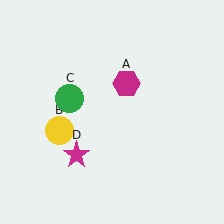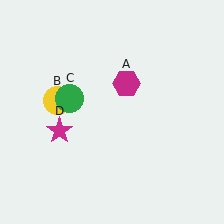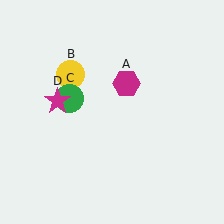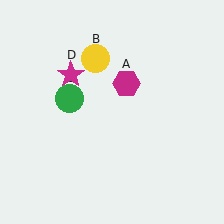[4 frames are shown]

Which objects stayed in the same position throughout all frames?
Magenta hexagon (object A) and green circle (object C) remained stationary.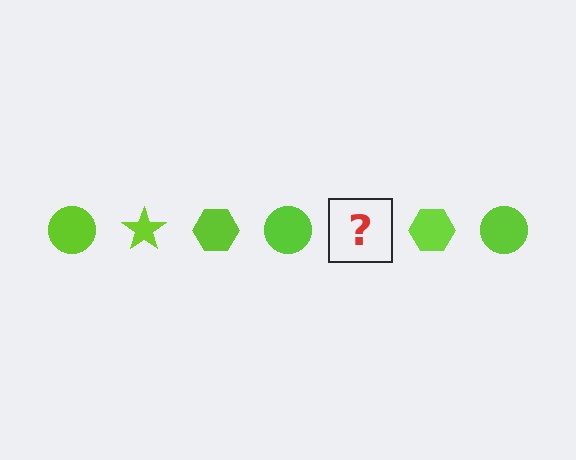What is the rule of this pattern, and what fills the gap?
The rule is that the pattern cycles through circle, star, hexagon shapes in lime. The gap should be filled with a lime star.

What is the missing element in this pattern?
The missing element is a lime star.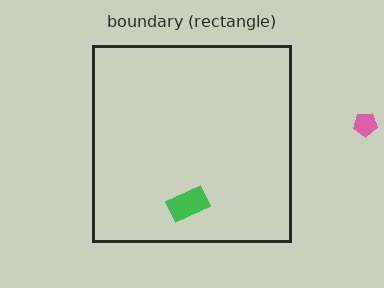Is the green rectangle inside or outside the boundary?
Inside.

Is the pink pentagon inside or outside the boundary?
Outside.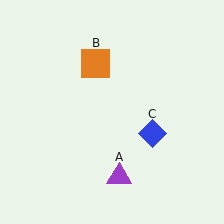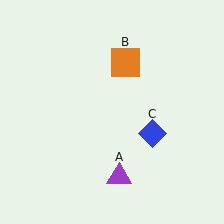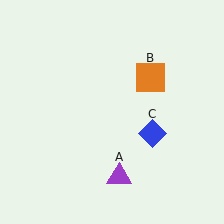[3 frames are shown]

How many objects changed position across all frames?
1 object changed position: orange square (object B).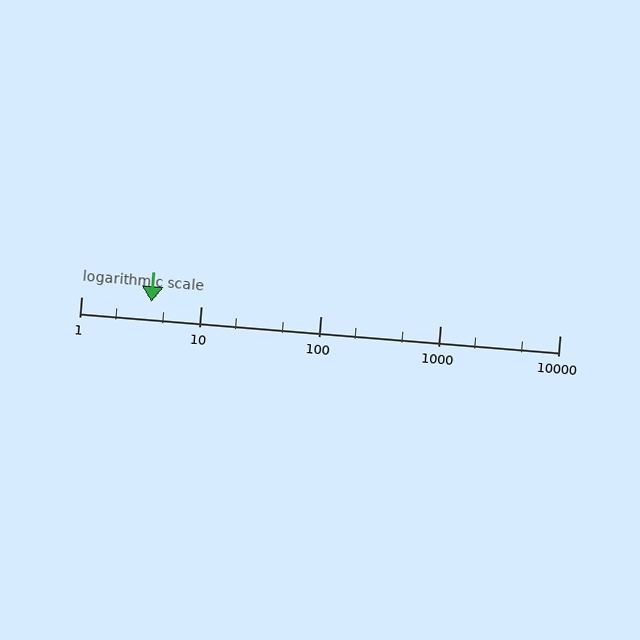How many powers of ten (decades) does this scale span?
The scale spans 4 decades, from 1 to 10000.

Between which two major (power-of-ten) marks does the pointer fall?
The pointer is between 1 and 10.